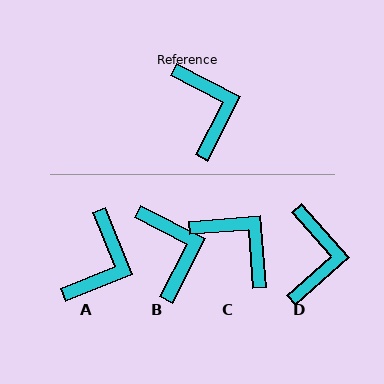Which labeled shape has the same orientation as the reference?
B.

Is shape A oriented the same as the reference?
No, it is off by about 41 degrees.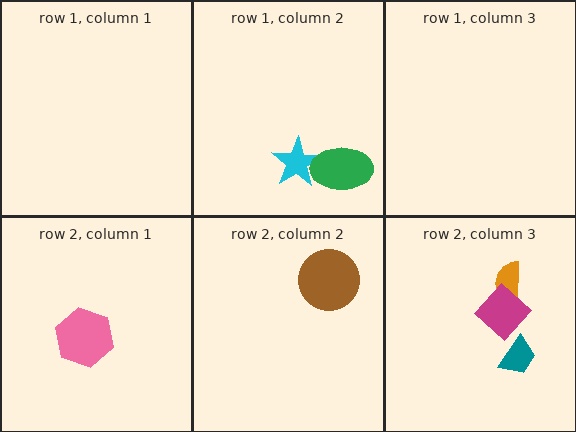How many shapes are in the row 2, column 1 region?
1.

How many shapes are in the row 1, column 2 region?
2.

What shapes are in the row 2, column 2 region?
The brown circle.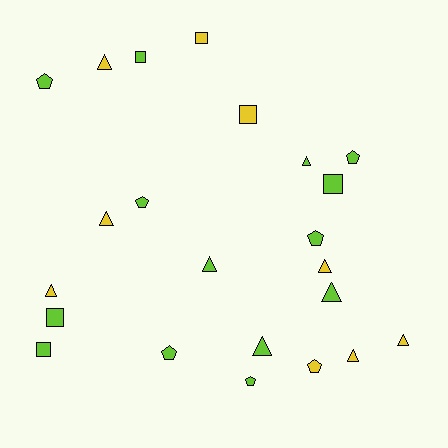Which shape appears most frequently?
Triangle, with 10 objects.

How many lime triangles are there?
There are 4 lime triangles.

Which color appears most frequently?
Lime, with 14 objects.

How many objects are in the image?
There are 23 objects.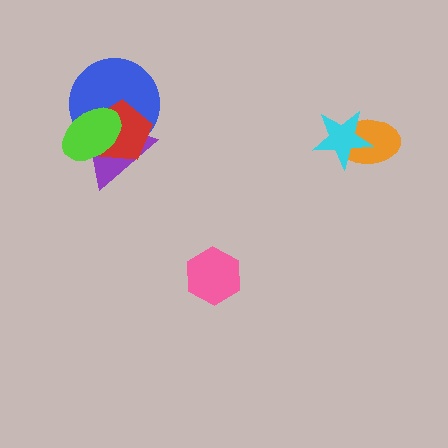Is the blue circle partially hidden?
Yes, it is partially covered by another shape.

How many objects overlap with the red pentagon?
3 objects overlap with the red pentagon.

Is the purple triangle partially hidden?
Yes, it is partially covered by another shape.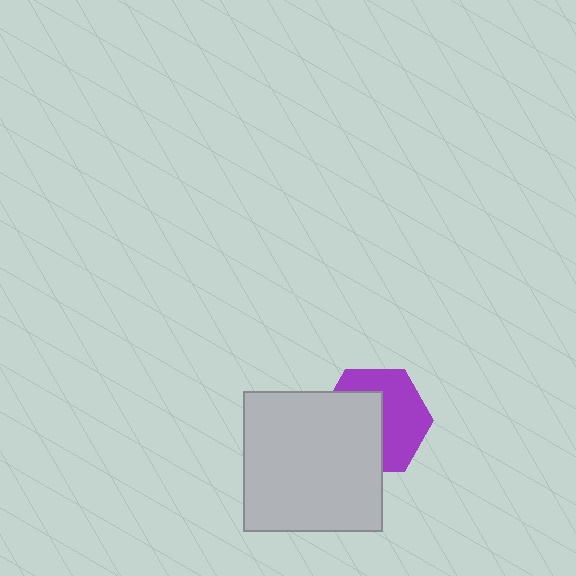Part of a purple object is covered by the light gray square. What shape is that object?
It is a hexagon.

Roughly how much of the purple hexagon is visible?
About half of it is visible (roughly 51%).